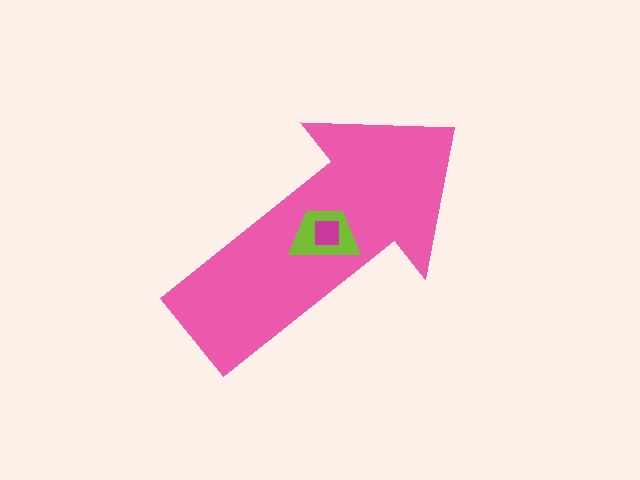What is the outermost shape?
The pink arrow.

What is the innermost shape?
The magenta square.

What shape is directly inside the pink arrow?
The lime trapezoid.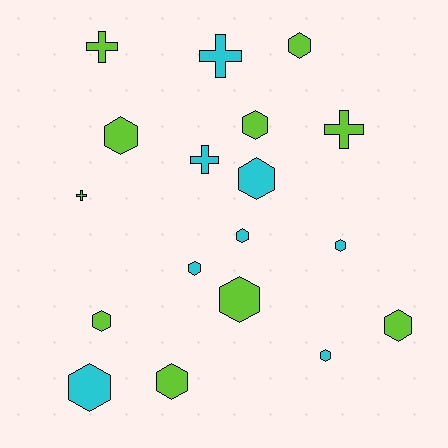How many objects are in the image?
There are 18 objects.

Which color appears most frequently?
Lime, with 10 objects.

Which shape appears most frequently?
Hexagon, with 13 objects.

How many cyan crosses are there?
There are 2 cyan crosses.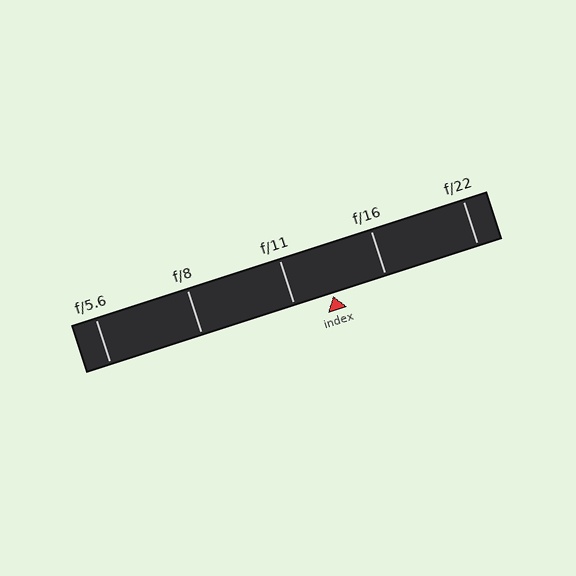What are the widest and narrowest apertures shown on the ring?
The widest aperture shown is f/5.6 and the narrowest is f/22.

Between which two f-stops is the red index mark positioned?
The index mark is between f/11 and f/16.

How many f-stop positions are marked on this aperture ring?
There are 5 f-stop positions marked.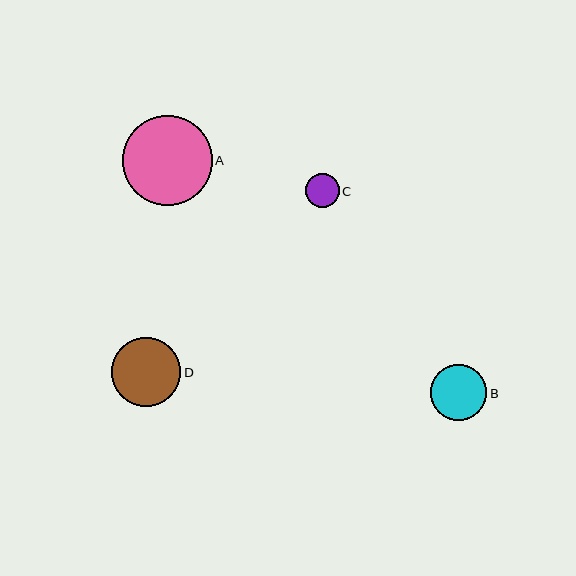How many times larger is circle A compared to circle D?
Circle A is approximately 1.3 times the size of circle D.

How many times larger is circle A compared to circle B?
Circle A is approximately 1.6 times the size of circle B.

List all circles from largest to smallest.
From largest to smallest: A, D, B, C.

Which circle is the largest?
Circle A is the largest with a size of approximately 89 pixels.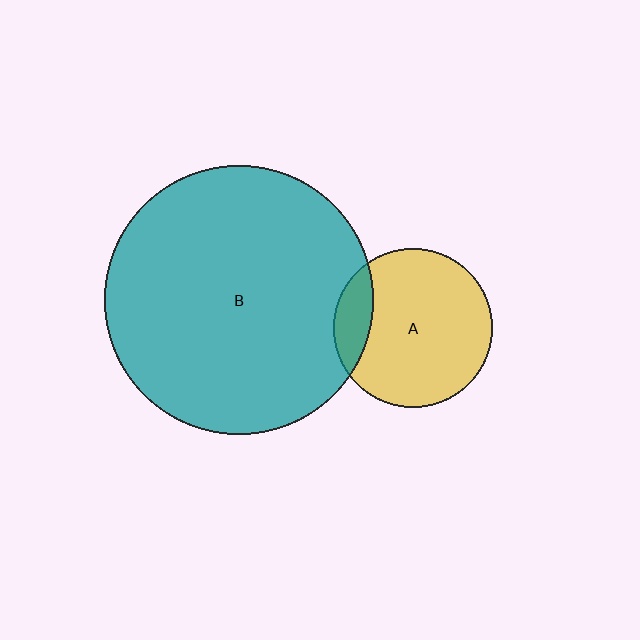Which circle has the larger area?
Circle B (teal).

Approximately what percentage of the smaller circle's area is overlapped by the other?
Approximately 15%.